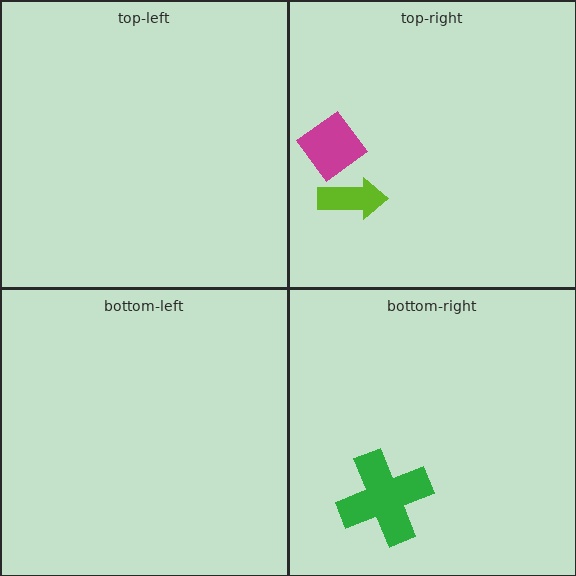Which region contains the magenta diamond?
The top-right region.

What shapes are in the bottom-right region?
The green cross.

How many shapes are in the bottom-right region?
1.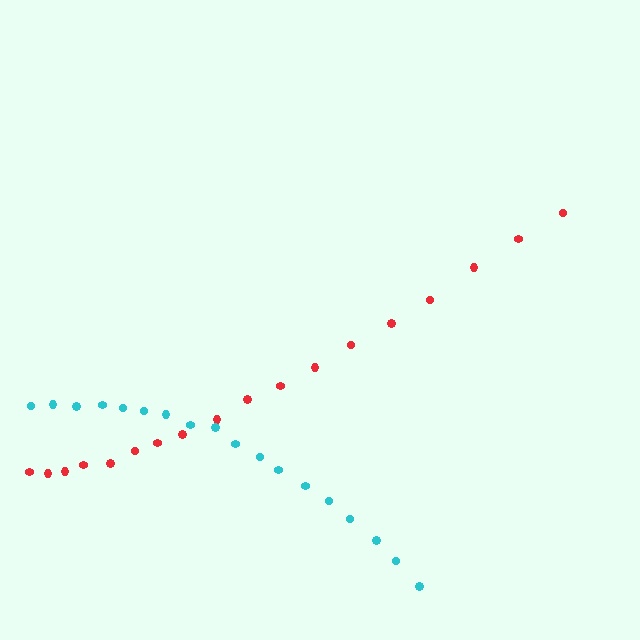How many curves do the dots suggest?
There are 2 distinct paths.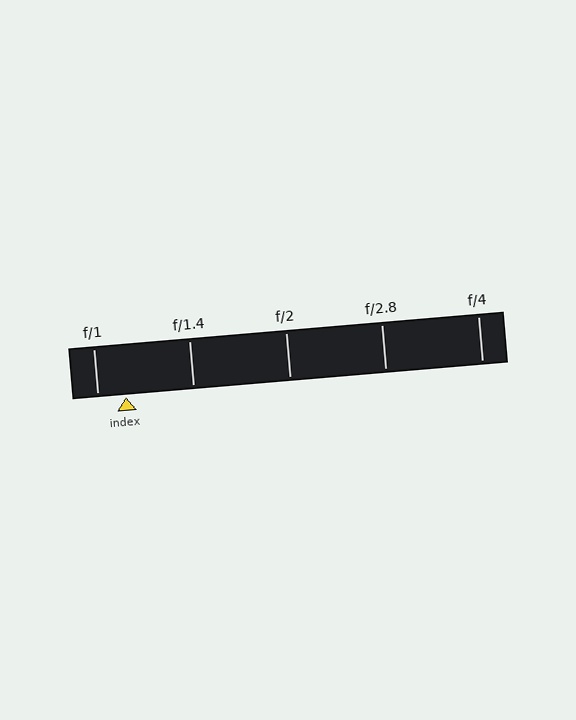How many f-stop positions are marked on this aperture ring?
There are 5 f-stop positions marked.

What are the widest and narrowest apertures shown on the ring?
The widest aperture shown is f/1 and the narrowest is f/4.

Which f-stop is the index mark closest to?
The index mark is closest to f/1.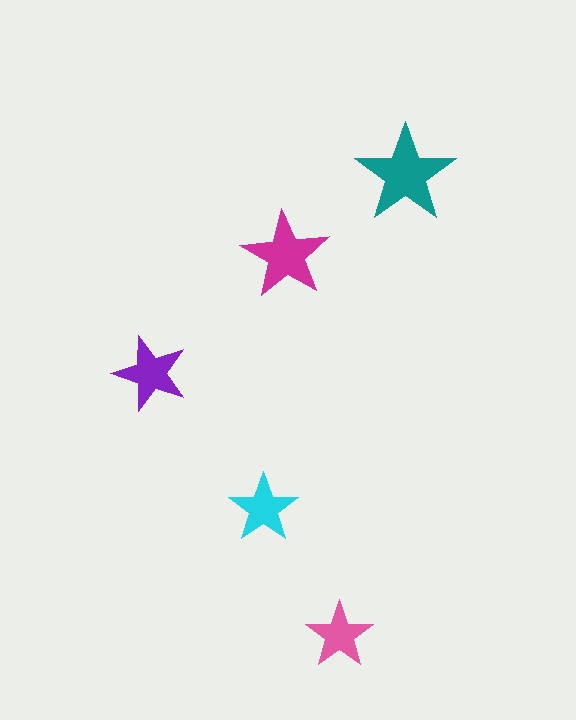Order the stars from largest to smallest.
the teal one, the magenta one, the purple one, the cyan one, the pink one.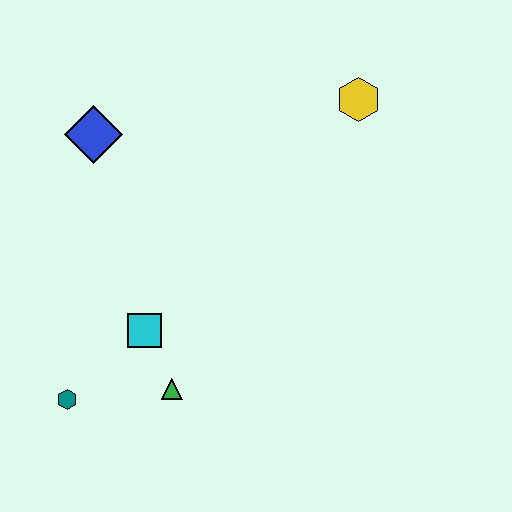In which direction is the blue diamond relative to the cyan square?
The blue diamond is above the cyan square.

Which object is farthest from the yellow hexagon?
The teal hexagon is farthest from the yellow hexagon.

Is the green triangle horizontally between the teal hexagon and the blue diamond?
No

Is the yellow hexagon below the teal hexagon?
No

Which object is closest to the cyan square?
The green triangle is closest to the cyan square.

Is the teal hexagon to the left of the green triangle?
Yes